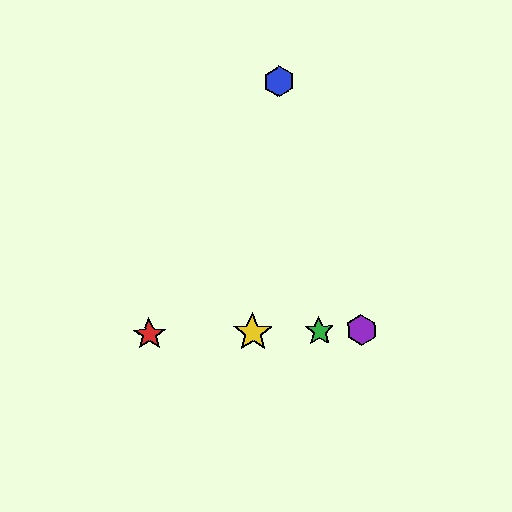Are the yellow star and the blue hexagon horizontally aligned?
No, the yellow star is at y≈332 and the blue hexagon is at y≈81.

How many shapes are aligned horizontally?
4 shapes (the red star, the green star, the yellow star, the purple hexagon) are aligned horizontally.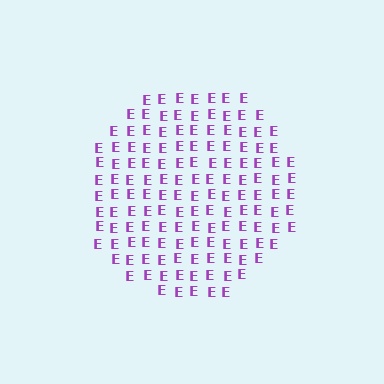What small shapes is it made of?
It is made of small letter E's.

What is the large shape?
The large shape is a circle.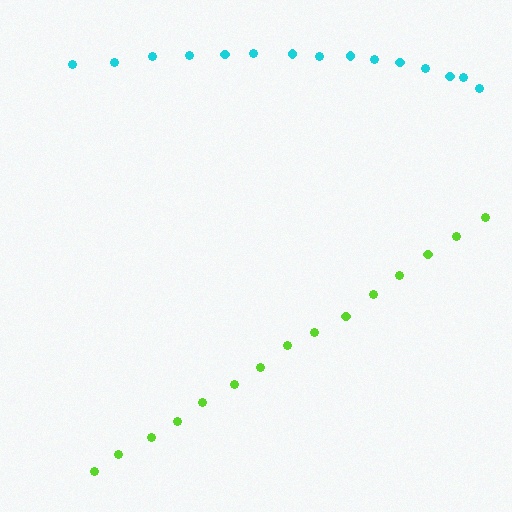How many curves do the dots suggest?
There are 2 distinct paths.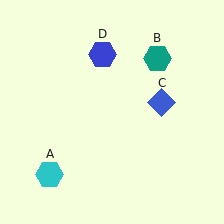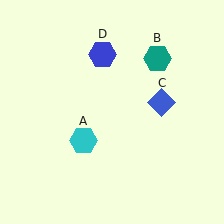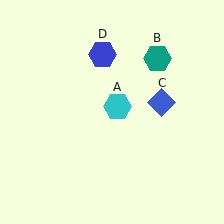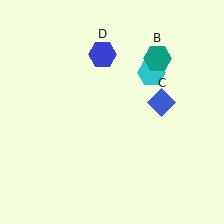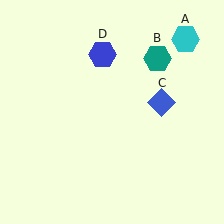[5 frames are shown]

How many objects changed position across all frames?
1 object changed position: cyan hexagon (object A).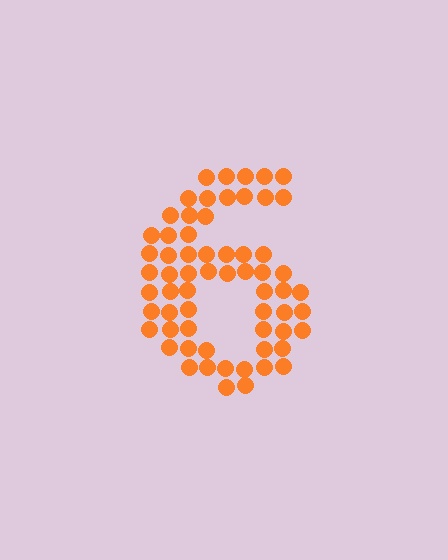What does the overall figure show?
The overall figure shows the digit 6.